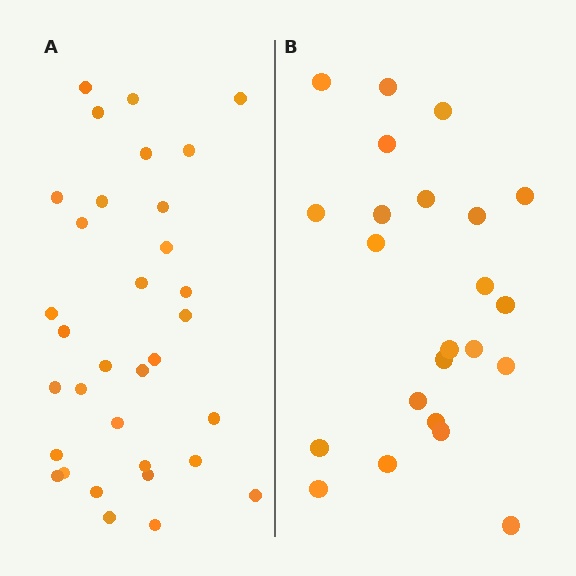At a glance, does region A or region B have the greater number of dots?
Region A (the left region) has more dots.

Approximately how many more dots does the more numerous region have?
Region A has roughly 10 or so more dots than region B.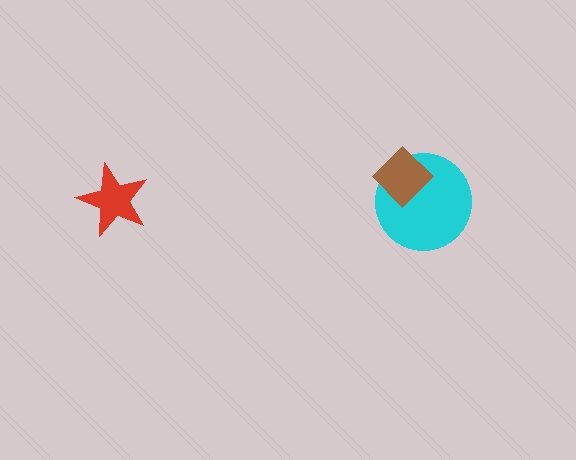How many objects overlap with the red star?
0 objects overlap with the red star.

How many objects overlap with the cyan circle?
1 object overlaps with the cyan circle.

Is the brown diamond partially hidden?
No, no other shape covers it.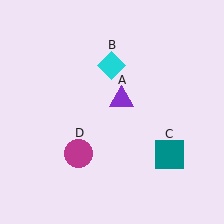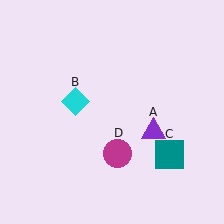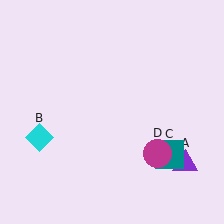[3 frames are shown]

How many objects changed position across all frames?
3 objects changed position: purple triangle (object A), cyan diamond (object B), magenta circle (object D).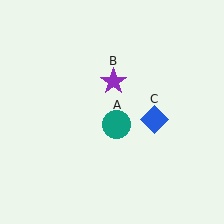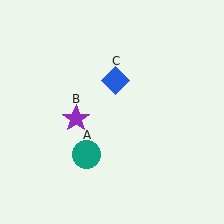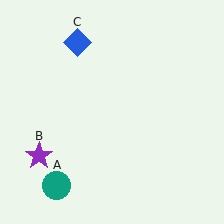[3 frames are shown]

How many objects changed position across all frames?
3 objects changed position: teal circle (object A), purple star (object B), blue diamond (object C).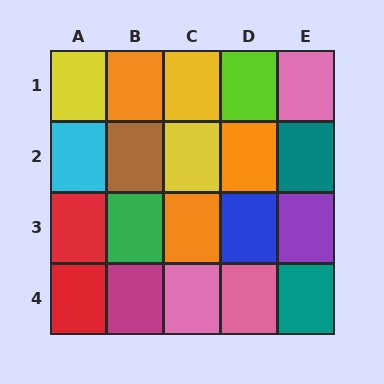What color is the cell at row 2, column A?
Cyan.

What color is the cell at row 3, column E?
Purple.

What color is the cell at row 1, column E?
Pink.